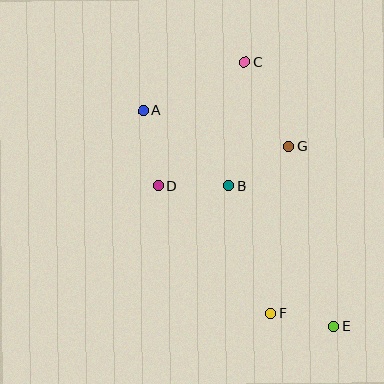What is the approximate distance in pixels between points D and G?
The distance between D and G is approximately 136 pixels.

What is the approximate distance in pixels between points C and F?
The distance between C and F is approximately 253 pixels.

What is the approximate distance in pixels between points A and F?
The distance between A and F is approximately 240 pixels.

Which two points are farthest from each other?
Points A and E are farthest from each other.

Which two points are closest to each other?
Points E and F are closest to each other.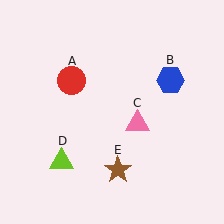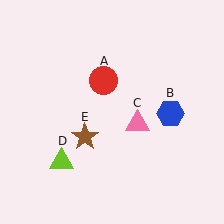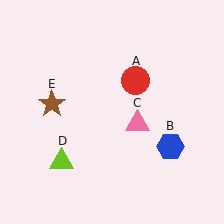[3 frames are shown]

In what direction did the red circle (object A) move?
The red circle (object A) moved right.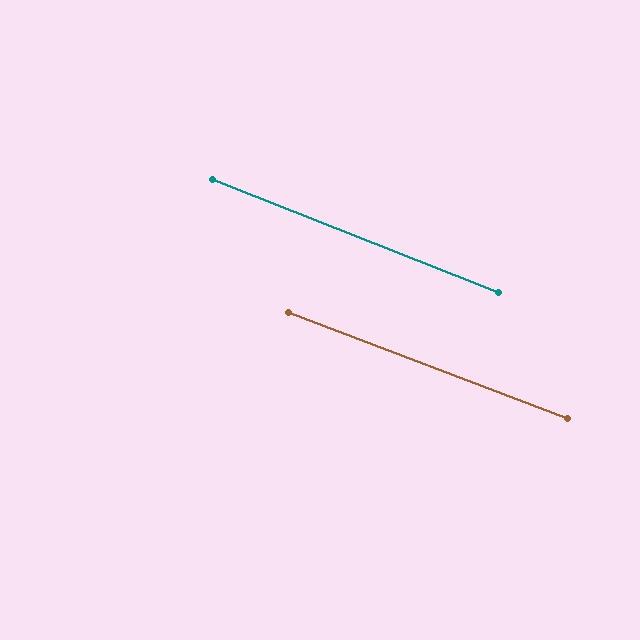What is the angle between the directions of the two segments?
Approximately 1 degree.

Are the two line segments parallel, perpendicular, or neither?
Parallel — their directions differ by only 0.9°.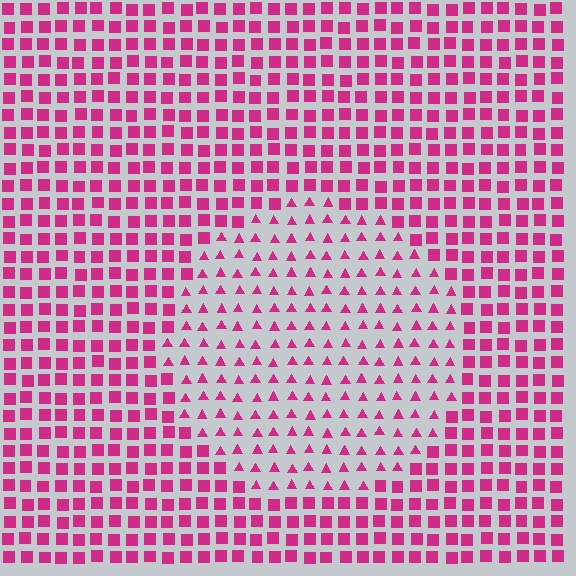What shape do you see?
I see a circle.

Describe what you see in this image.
The image is filled with small magenta elements arranged in a uniform grid. A circle-shaped region contains triangles, while the surrounding area contains squares. The boundary is defined purely by the change in element shape.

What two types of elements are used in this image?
The image uses triangles inside the circle region and squares outside it.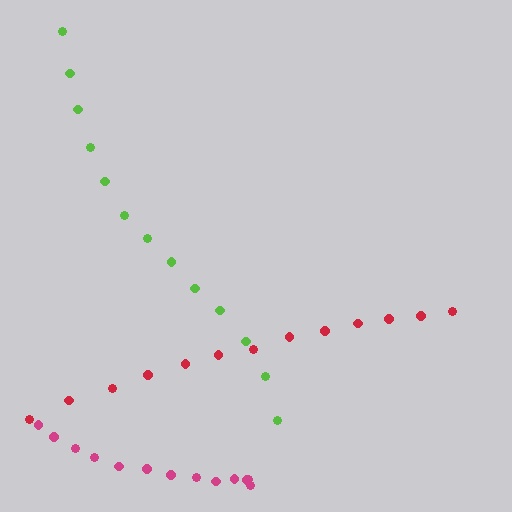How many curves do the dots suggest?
There are 3 distinct paths.